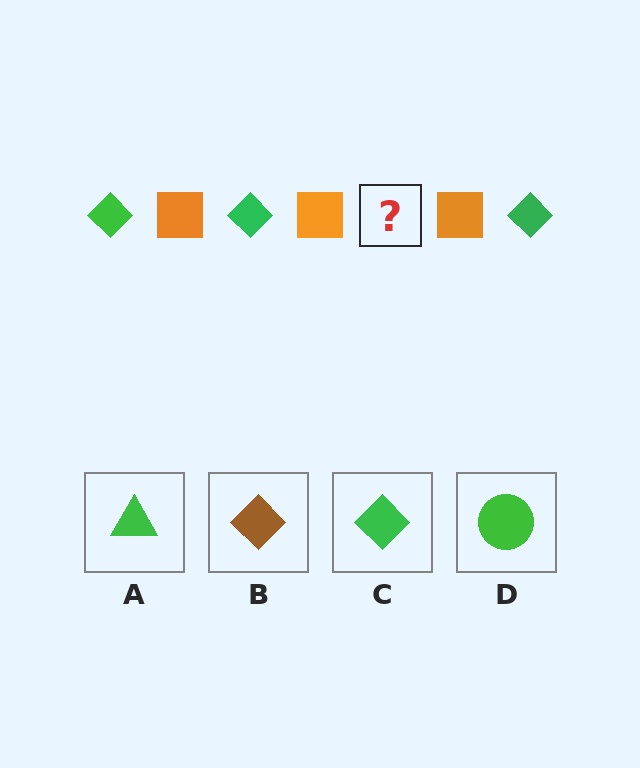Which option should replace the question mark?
Option C.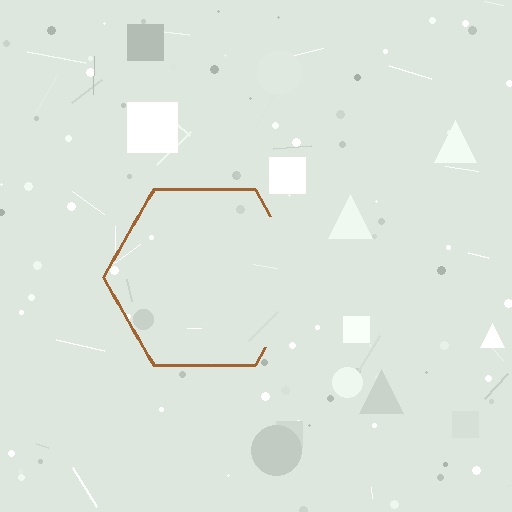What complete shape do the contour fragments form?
The contour fragments form a hexagon.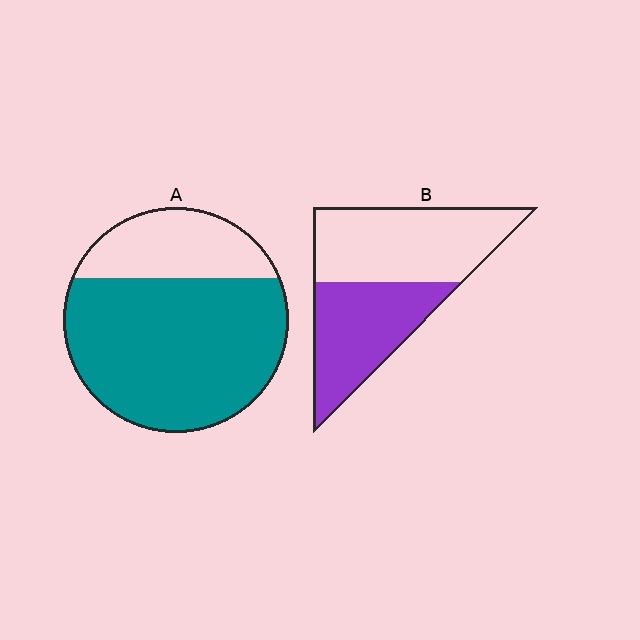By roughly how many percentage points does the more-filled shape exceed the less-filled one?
By roughly 30 percentage points (A over B).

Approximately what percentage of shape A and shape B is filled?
A is approximately 75% and B is approximately 45%.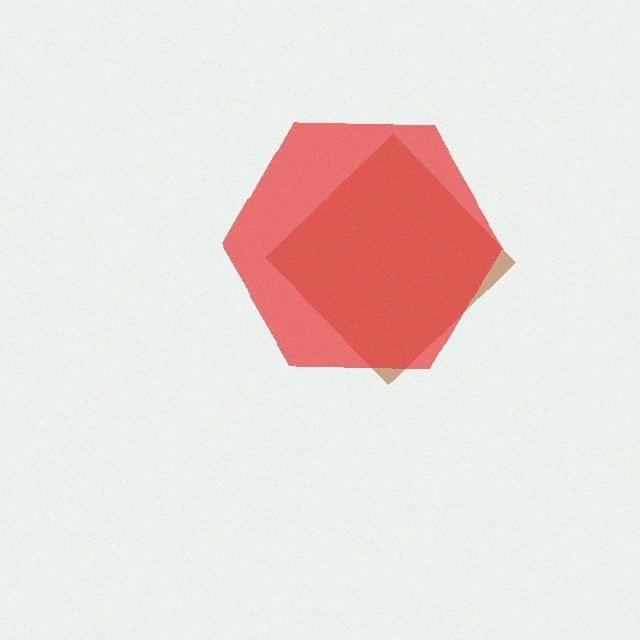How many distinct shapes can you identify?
There are 2 distinct shapes: a brown diamond, a red hexagon.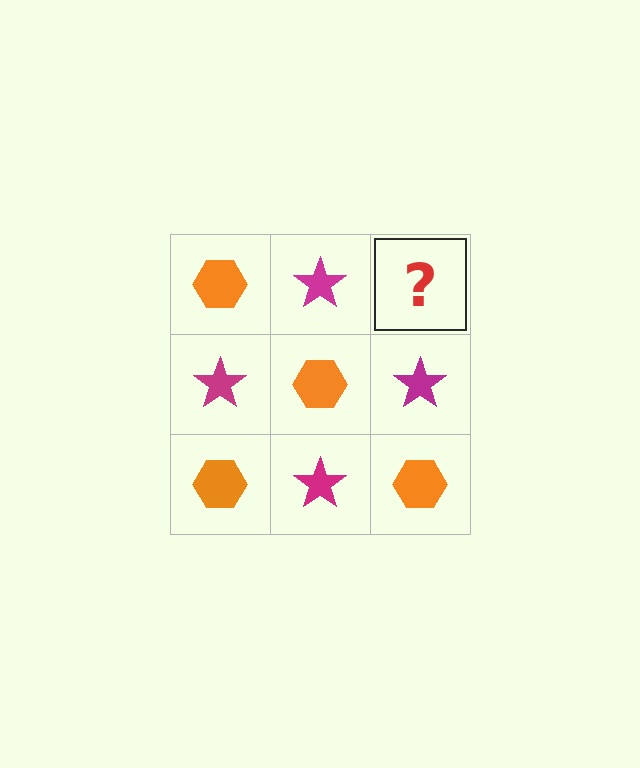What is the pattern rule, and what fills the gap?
The rule is that it alternates orange hexagon and magenta star in a checkerboard pattern. The gap should be filled with an orange hexagon.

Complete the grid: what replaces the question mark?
The question mark should be replaced with an orange hexagon.